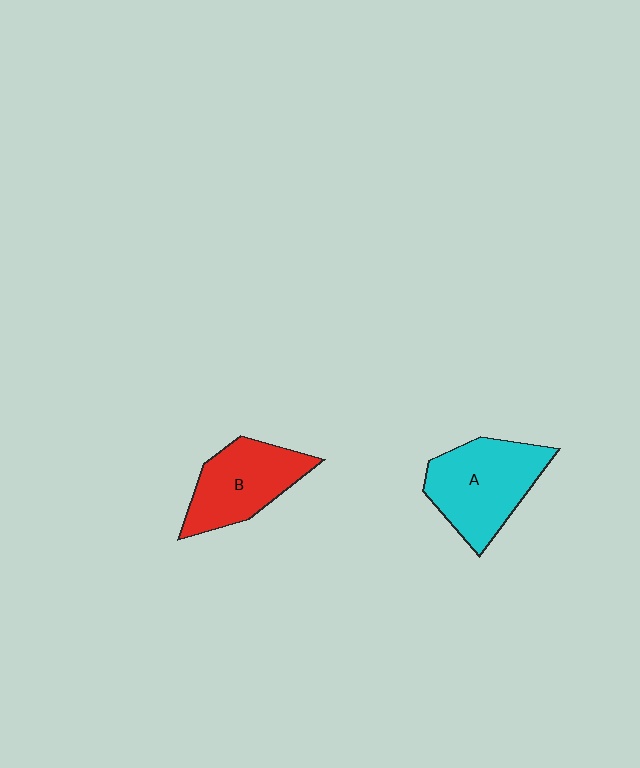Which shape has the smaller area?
Shape B (red).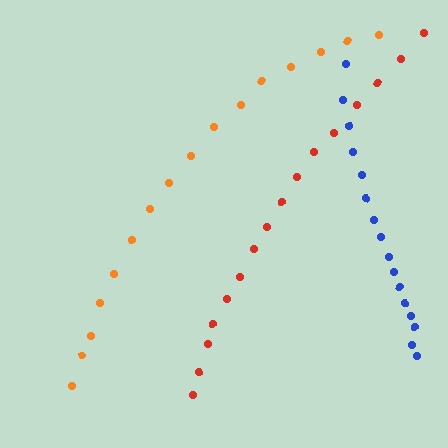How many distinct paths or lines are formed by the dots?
There are 3 distinct paths.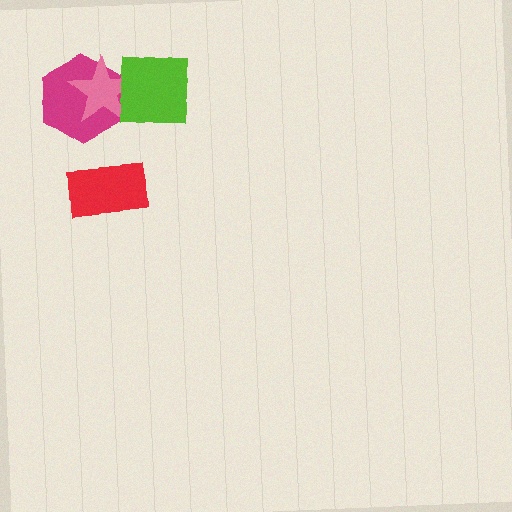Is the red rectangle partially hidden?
No, no other shape covers it.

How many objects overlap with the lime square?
2 objects overlap with the lime square.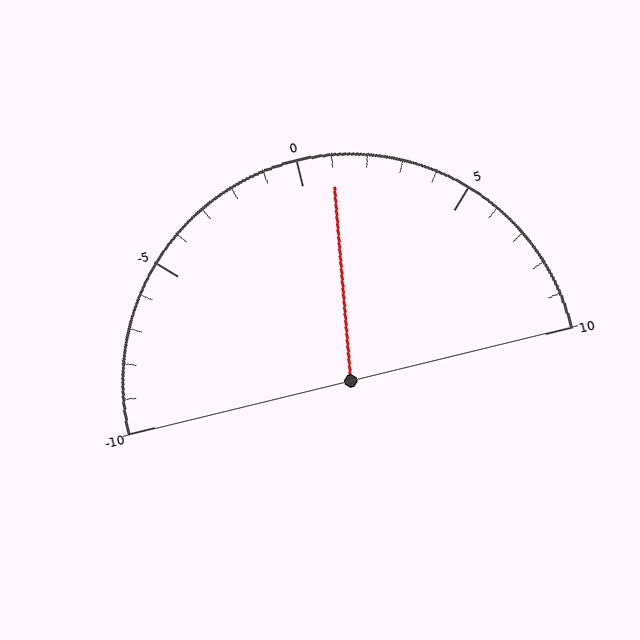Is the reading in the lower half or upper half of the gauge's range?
The reading is in the upper half of the range (-10 to 10).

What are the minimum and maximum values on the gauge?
The gauge ranges from -10 to 10.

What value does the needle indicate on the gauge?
The needle indicates approximately 1.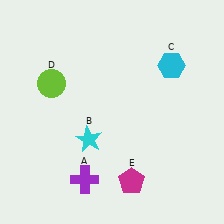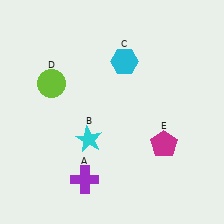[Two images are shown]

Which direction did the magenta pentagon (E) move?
The magenta pentagon (E) moved up.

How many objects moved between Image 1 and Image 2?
2 objects moved between the two images.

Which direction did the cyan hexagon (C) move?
The cyan hexagon (C) moved left.